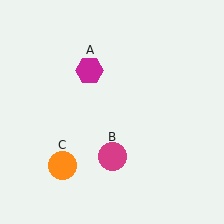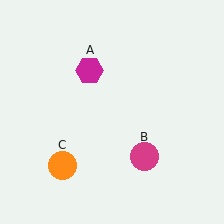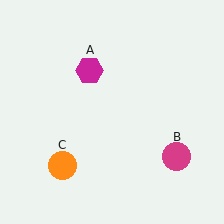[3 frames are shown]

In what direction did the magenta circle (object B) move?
The magenta circle (object B) moved right.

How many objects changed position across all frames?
1 object changed position: magenta circle (object B).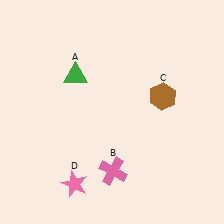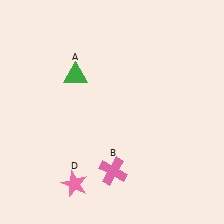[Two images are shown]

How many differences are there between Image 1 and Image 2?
There is 1 difference between the two images.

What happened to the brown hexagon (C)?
The brown hexagon (C) was removed in Image 2. It was in the top-right area of Image 1.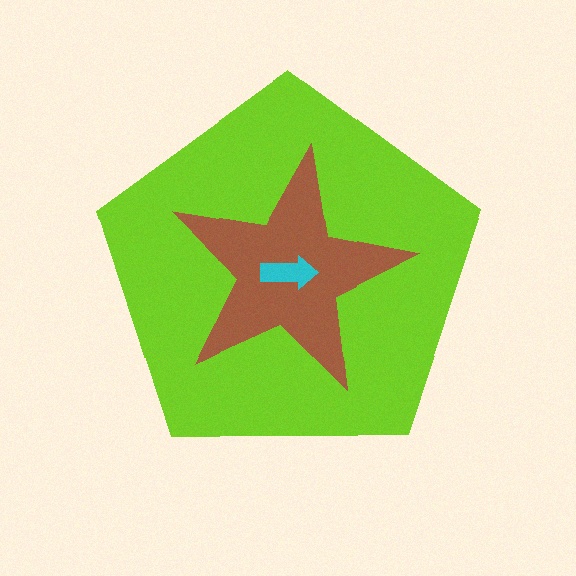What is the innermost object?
The cyan arrow.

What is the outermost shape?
The lime pentagon.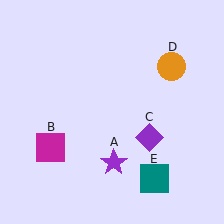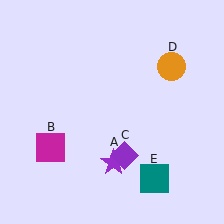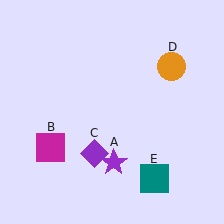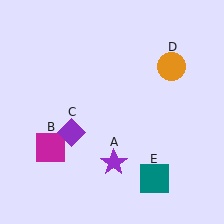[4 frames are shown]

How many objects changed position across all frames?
1 object changed position: purple diamond (object C).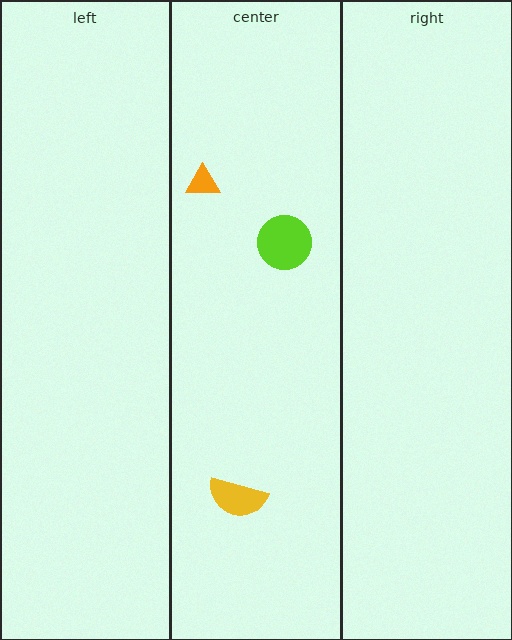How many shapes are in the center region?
3.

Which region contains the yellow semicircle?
The center region.